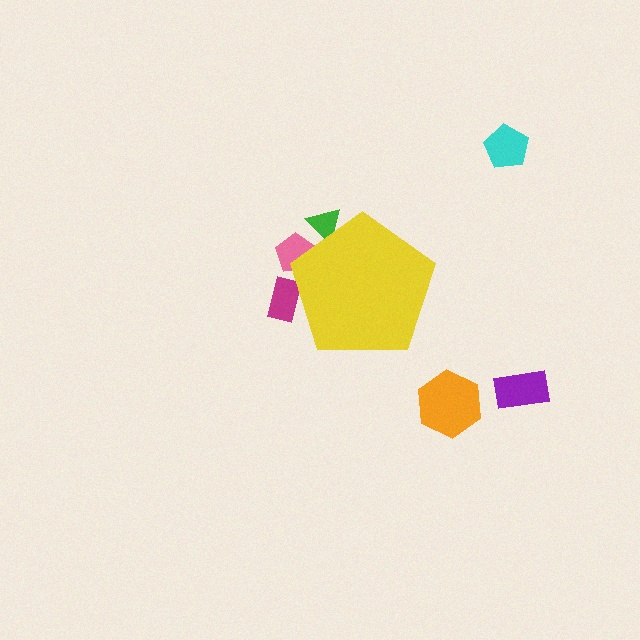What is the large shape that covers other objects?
A yellow pentagon.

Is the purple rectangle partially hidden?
No, the purple rectangle is fully visible.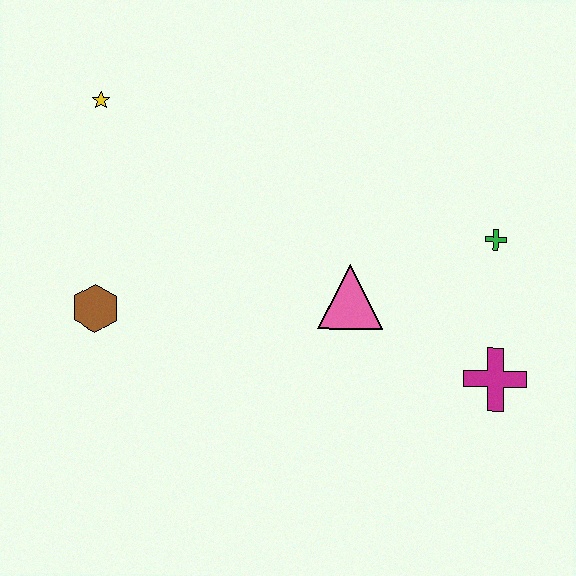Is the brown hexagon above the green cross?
No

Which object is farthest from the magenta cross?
The yellow star is farthest from the magenta cross.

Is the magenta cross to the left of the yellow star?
No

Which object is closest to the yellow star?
The brown hexagon is closest to the yellow star.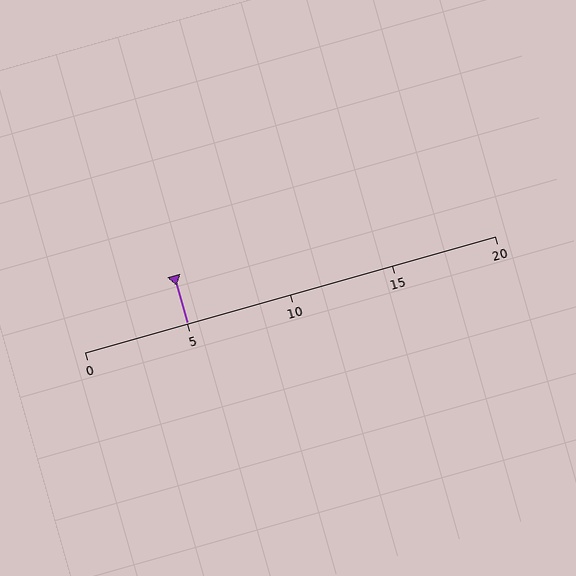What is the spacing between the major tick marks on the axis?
The major ticks are spaced 5 apart.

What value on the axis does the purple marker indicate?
The marker indicates approximately 5.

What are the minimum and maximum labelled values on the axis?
The axis runs from 0 to 20.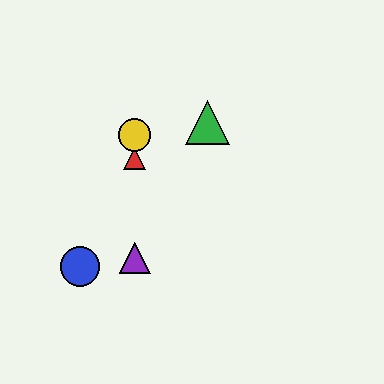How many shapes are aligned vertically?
3 shapes (the red triangle, the yellow circle, the purple triangle) are aligned vertically.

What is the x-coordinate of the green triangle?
The green triangle is at x≈208.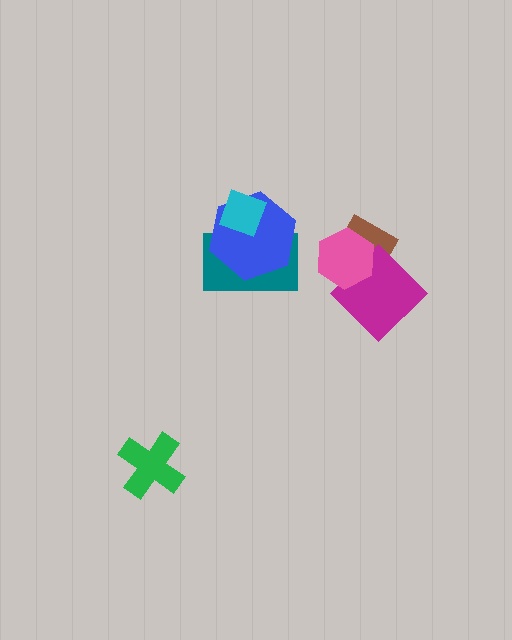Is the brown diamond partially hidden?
Yes, it is partially covered by another shape.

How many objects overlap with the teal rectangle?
2 objects overlap with the teal rectangle.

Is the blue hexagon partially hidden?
Yes, it is partially covered by another shape.